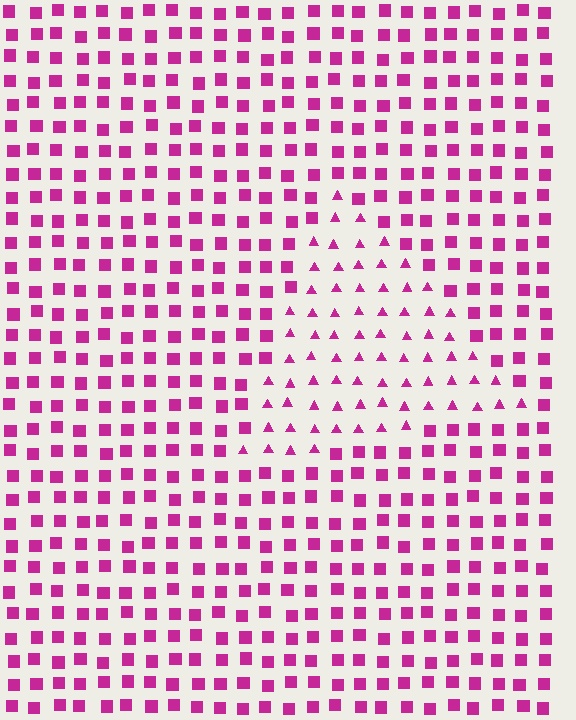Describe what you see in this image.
The image is filled with small magenta elements arranged in a uniform grid. A triangle-shaped region contains triangles, while the surrounding area contains squares. The boundary is defined purely by the change in element shape.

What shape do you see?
I see a triangle.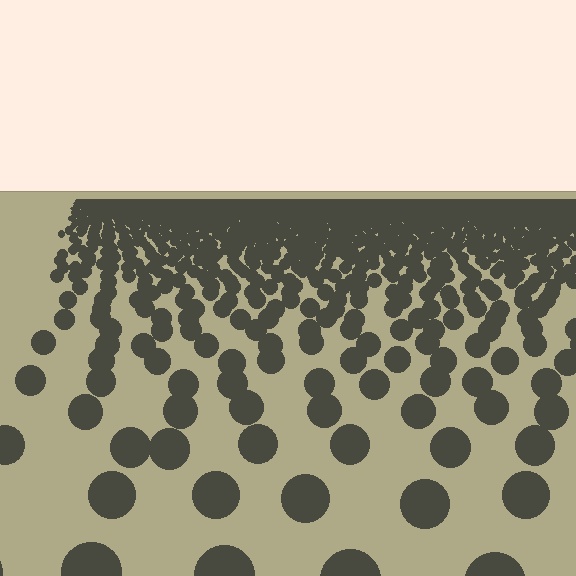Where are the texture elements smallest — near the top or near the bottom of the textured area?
Near the top.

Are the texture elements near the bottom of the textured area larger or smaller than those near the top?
Larger. Near the bottom, elements are closer to the viewer and appear at a bigger on-screen size.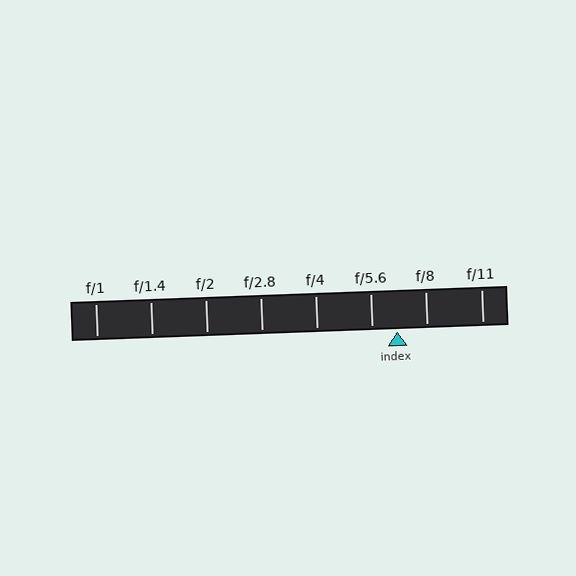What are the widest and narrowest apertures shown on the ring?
The widest aperture shown is f/1 and the narrowest is f/11.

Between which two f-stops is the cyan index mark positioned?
The index mark is between f/5.6 and f/8.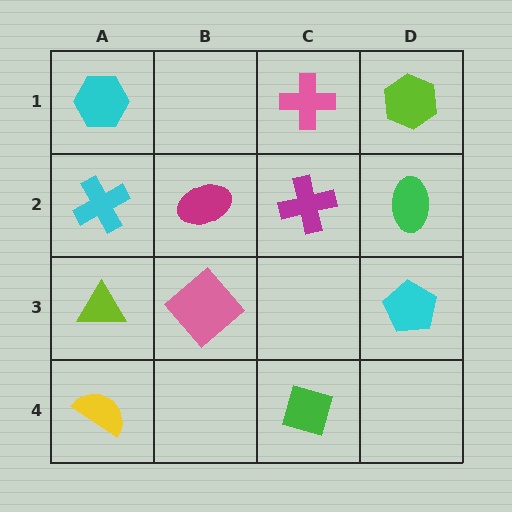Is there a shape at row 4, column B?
No, that cell is empty.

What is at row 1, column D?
A lime hexagon.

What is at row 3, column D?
A cyan pentagon.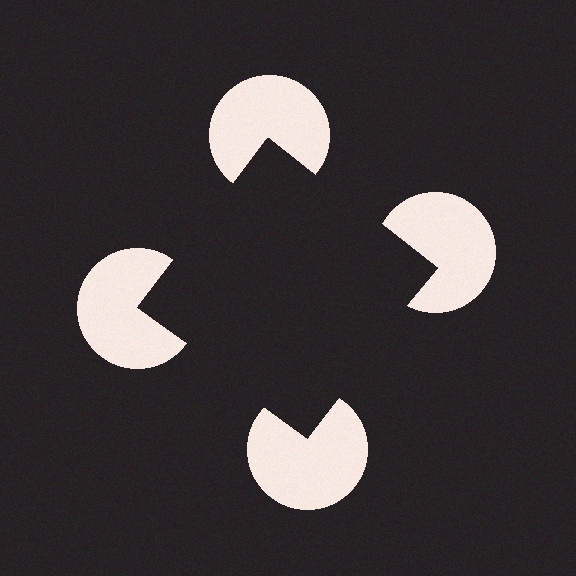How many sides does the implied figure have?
4 sides.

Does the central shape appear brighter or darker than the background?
It typically appears slightly darker than the background, even though no actual brightness change is drawn.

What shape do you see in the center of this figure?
An illusory square — its edges are inferred from the aligned wedge cuts in the pac-man discs, not physically drawn.